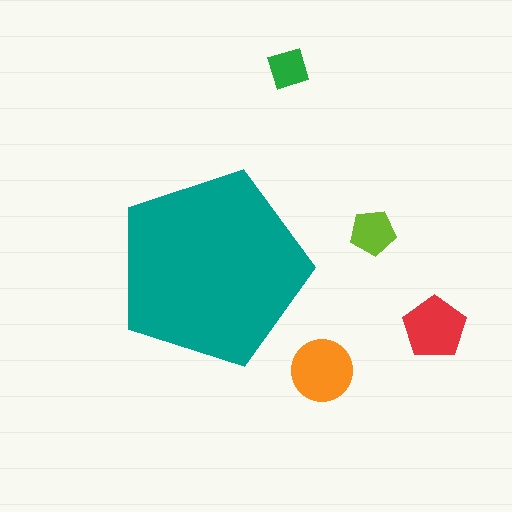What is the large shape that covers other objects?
A teal pentagon.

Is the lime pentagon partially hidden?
No, the lime pentagon is fully visible.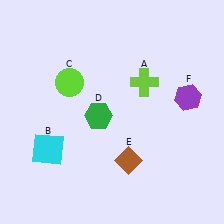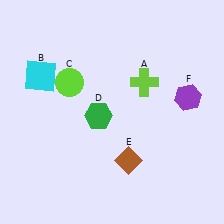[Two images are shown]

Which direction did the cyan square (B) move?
The cyan square (B) moved up.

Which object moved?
The cyan square (B) moved up.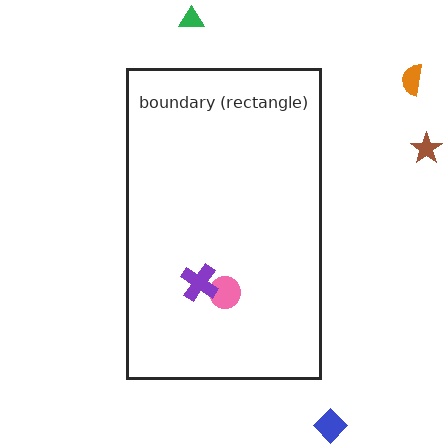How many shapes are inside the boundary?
2 inside, 4 outside.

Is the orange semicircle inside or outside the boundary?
Outside.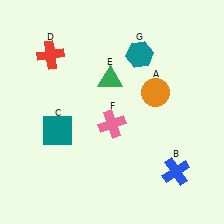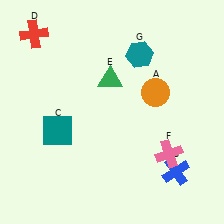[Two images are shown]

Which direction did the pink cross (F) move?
The pink cross (F) moved right.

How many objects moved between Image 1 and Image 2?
2 objects moved between the two images.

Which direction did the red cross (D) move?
The red cross (D) moved up.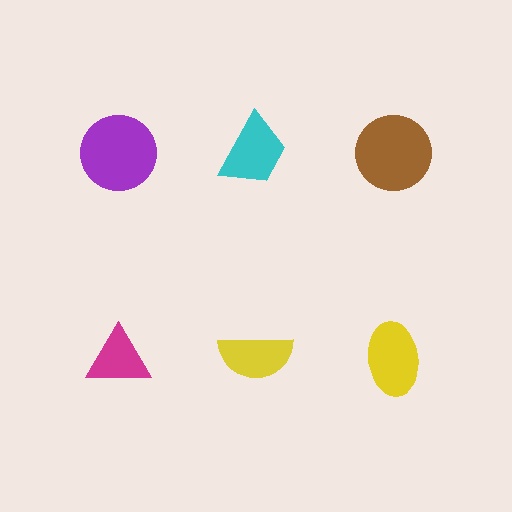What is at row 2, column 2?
A yellow semicircle.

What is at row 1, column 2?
A cyan trapezoid.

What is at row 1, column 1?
A purple circle.